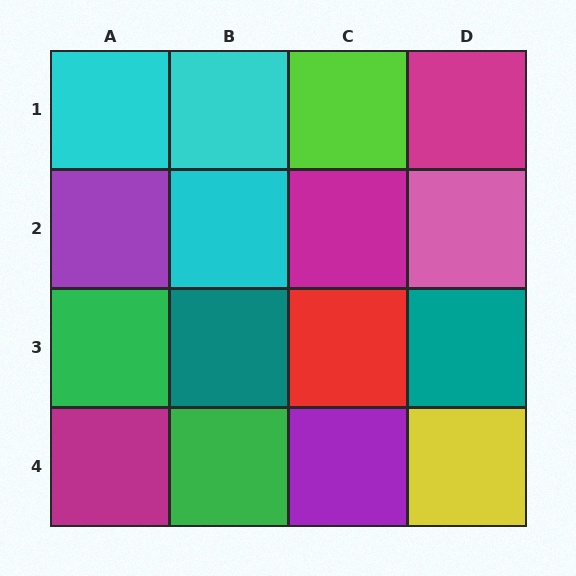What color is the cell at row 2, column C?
Magenta.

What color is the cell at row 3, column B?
Teal.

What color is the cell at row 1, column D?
Magenta.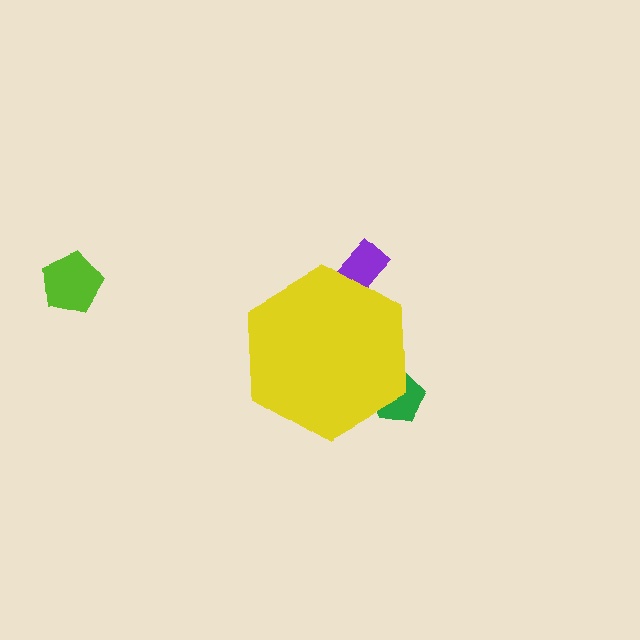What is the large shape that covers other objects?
A yellow hexagon.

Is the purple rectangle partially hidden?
Yes, the purple rectangle is partially hidden behind the yellow hexagon.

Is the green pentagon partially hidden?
Yes, the green pentagon is partially hidden behind the yellow hexagon.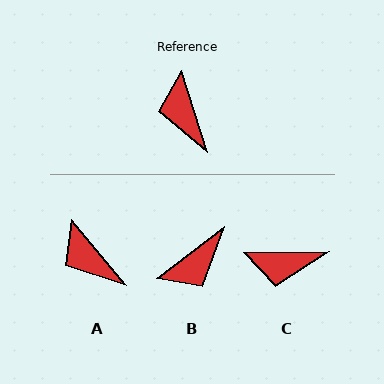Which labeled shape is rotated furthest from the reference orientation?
B, about 110 degrees away.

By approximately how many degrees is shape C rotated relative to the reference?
Approximately 72 degrees counter-clockwise.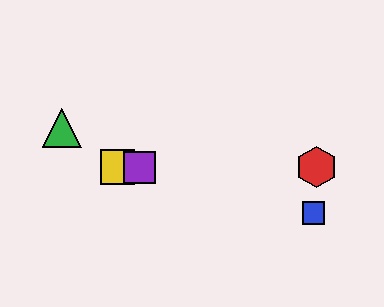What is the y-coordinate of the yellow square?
The yellow square is at y≈167.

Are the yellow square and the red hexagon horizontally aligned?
Yes, both are at y≈167.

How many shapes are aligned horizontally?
3 shapes (the red hexagon, the yellow square, the purple square) are aligned horizontally.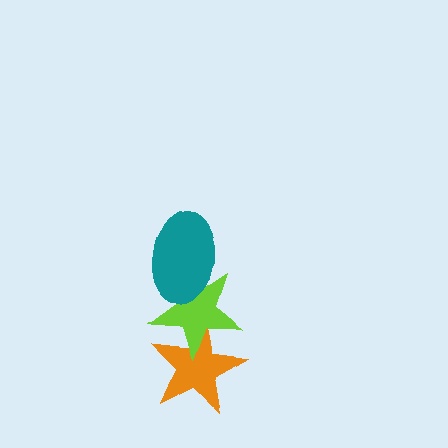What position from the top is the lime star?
The lime star is 2nd from the top.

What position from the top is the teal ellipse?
The teal ellipse is 1st from the top.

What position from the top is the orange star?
The orange star is 3rd from the top.